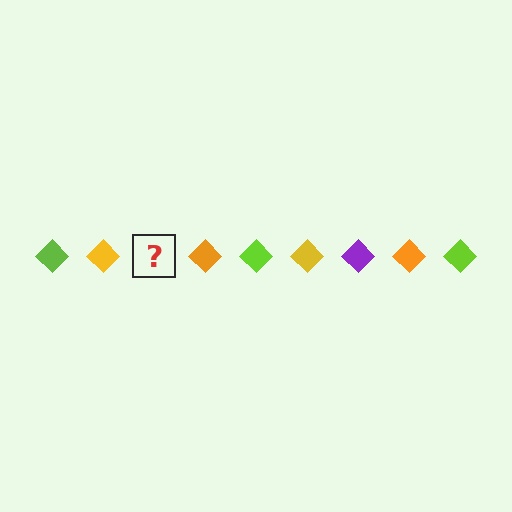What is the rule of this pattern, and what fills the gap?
The rule is that the pattern cycles through lime, yellow, purple, orange diamonds. The gap should be filled with a purple diamond.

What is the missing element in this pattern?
The missing element is a purple diamond.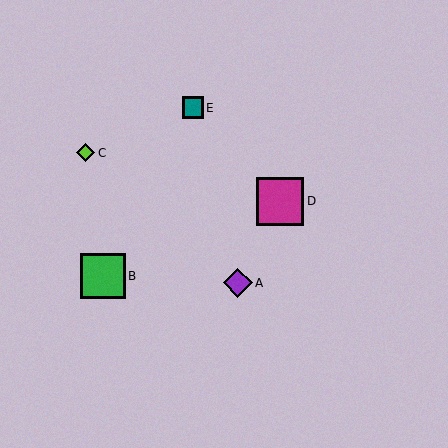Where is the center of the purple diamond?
The center of the purple diamond is at (238, 283).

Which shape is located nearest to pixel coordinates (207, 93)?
The teal square (labeled E) at (193, 108) is nearest to that location.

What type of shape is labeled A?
Shape A is a purple diamond.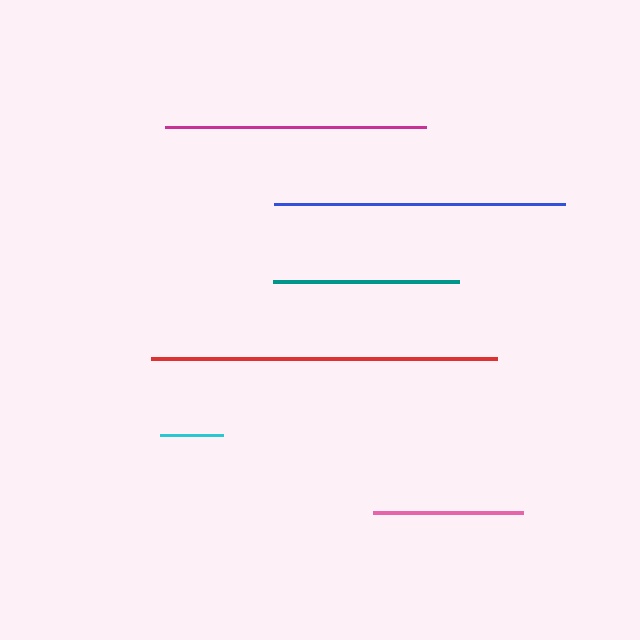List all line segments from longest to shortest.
From longest to shortest: red, blue, magenta, teal, pink, cyan.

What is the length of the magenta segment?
The magenta segment is approximately 261 pixels long.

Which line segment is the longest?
The red line is the longest at approximately 346 pixels.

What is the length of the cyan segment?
The cyan segment is approximately 64 pixels long.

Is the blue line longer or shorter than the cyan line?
The blue line is longer than the cyan line.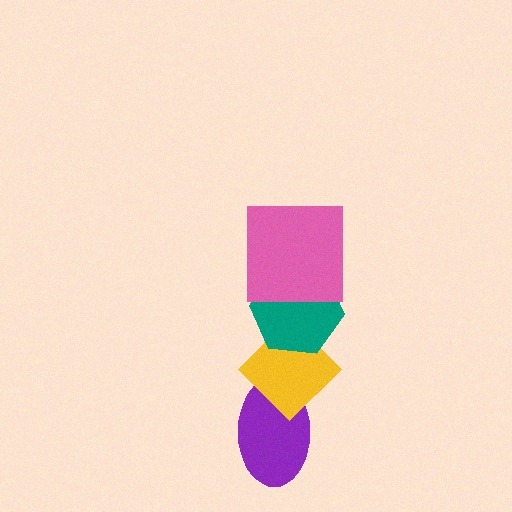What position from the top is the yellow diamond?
The yellow diamond is 3rd from the top.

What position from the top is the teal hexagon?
The teal hexagon is 2nd from the top.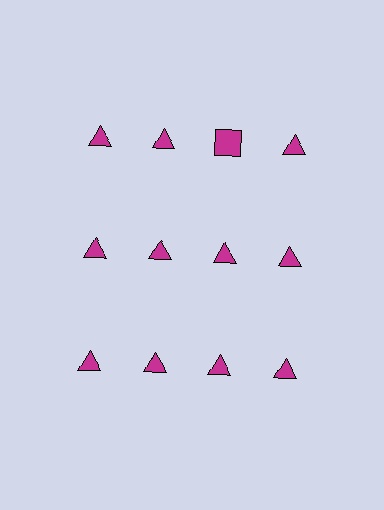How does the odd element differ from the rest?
It has a different shape: square instead of triangle.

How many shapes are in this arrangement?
There are 12 shapes arranged in a grid pattern.